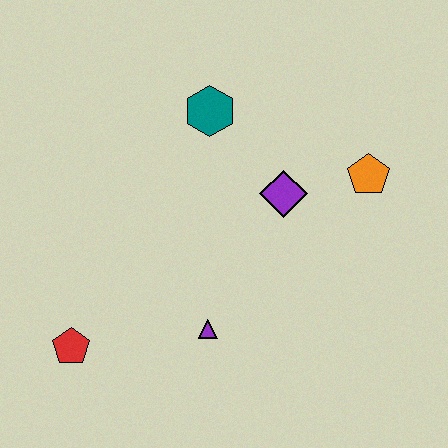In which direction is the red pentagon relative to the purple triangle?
The red pentagon is to the left of the purple triangle.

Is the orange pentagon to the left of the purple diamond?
No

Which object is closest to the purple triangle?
The red pentagon is closest to the purple triangle.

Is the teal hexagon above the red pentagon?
Yes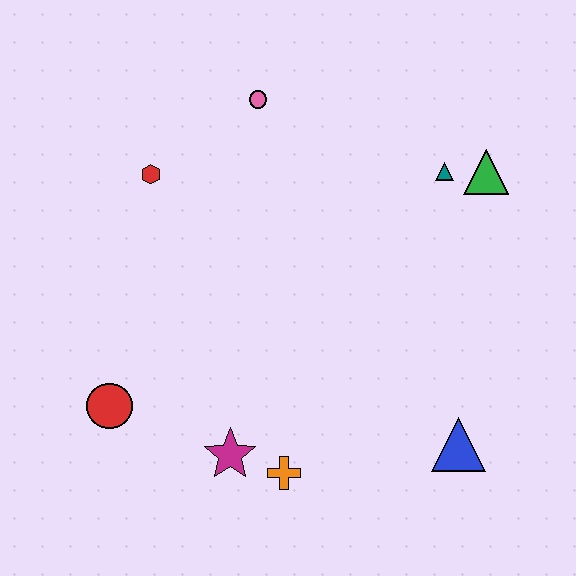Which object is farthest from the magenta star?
The green triangle is farthest from the magenta star.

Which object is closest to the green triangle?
The teal triangle is closest to the green triangle.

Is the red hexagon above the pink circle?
No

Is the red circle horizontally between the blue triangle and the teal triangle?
No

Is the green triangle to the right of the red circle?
Yes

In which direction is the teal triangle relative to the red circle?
The teal triangle is to the right of the red circle.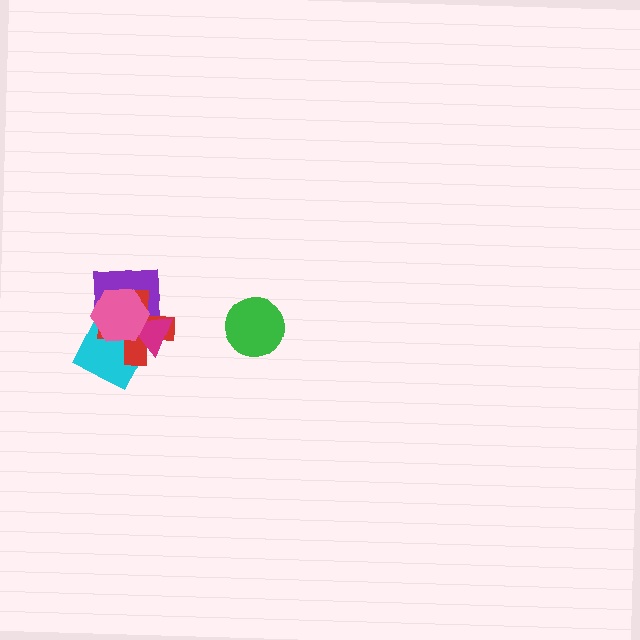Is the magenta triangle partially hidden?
Yes, it is partially covered by another shape.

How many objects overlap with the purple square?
4 objects overlap with the purple square.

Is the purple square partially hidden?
Yes, it is partially covered by another shape.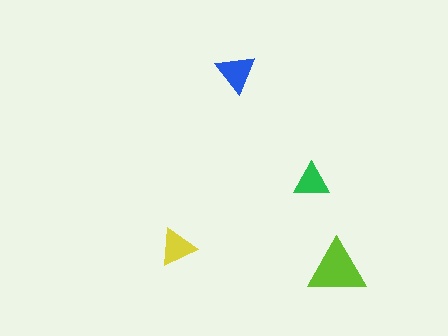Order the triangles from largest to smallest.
the lime one, the blue one, the yellow one, the green one.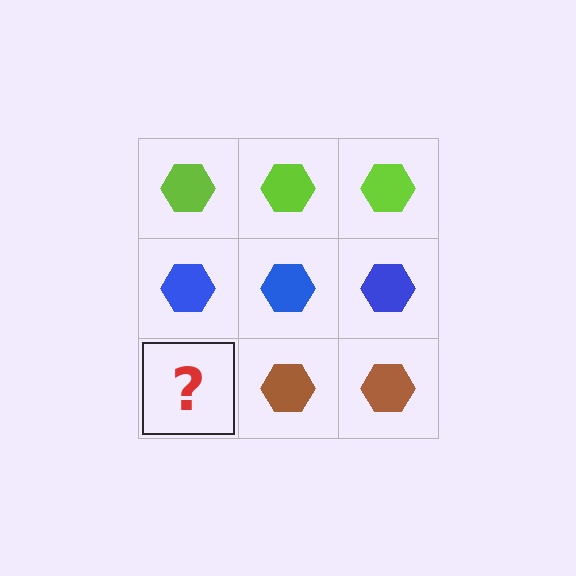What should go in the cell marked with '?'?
The missing cell should contain a brown hexagon.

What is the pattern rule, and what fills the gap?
The rule is that each row has a consistent color. The gap should be filled with a brown hexagon.